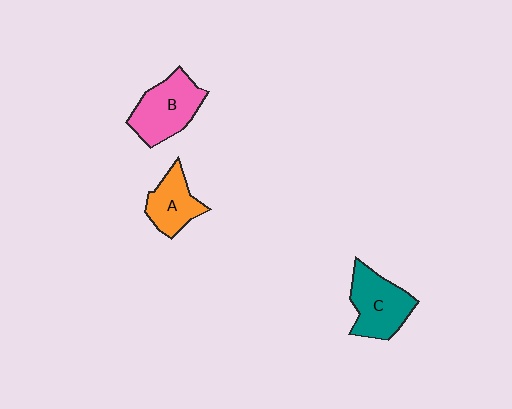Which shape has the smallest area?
Shape A (orange).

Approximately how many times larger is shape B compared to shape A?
Approximately 1.4 times.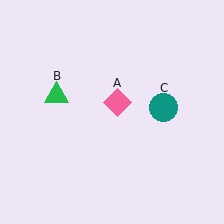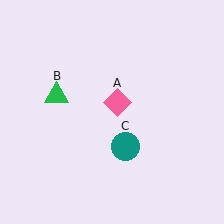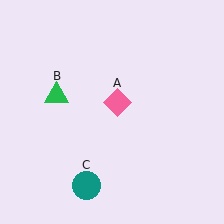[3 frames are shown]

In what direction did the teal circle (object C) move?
The teal circle (object C) moved down and to the left.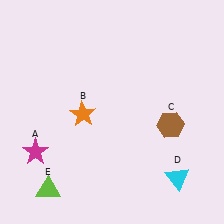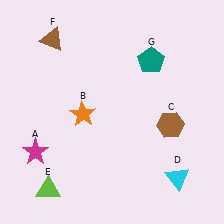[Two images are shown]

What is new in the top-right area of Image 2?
A teal pentagon (G) was added in the top-right area of Image 2.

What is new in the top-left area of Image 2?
A brown triangle (F) was added in the top-left area of Image 2.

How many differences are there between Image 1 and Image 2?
There are 2 differences between the two images.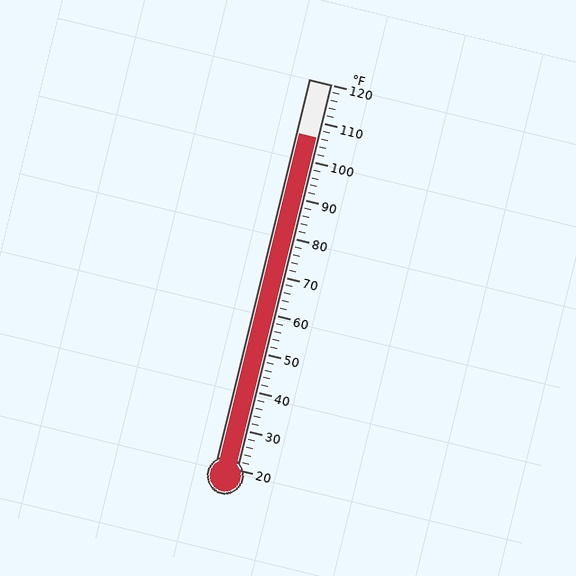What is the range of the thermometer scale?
The thermometer scale ranges from 20°F to 120°F.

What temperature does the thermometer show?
The thermometer shows approximately 106°F.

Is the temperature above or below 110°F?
The temperature is below 110°F.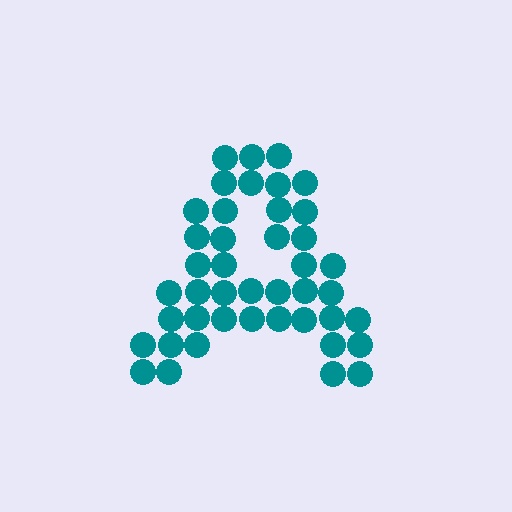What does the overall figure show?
The overall figure shows the letter A.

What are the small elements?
The small elements are circles.